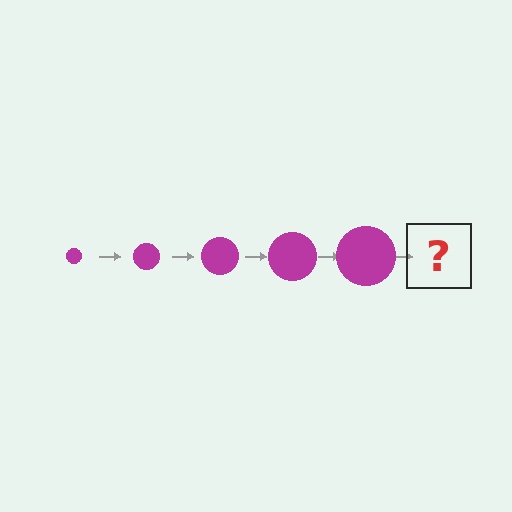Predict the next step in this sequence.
The next step is a magenta circle, larger than the previous one.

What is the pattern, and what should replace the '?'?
The pattern is that the circle gets progressively larger each step. The '?' should be a magenta circle, larger than the previous one.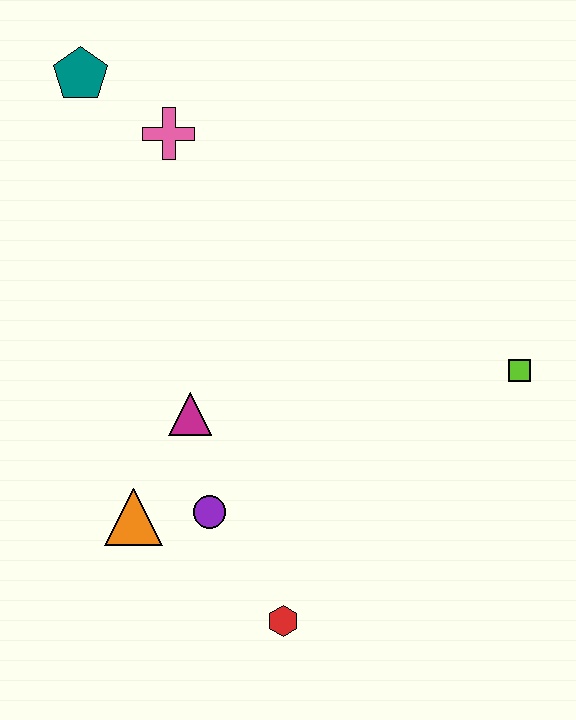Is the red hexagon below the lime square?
Yes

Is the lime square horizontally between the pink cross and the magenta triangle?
No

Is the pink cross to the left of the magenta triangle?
Yes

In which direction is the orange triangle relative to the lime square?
The orange triangle is to the left of the lime square.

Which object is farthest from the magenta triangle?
The teal pentagon is farthest from the magenta triangle.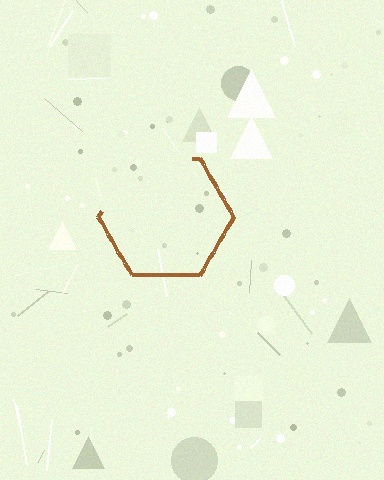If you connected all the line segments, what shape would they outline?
They would outline a hexagon.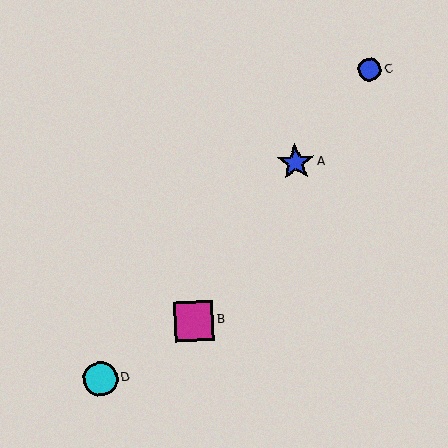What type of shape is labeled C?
Shape C is a blue circle.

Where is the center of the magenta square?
The center of the magenta square is at (194, 321).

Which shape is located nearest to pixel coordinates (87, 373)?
The cyan circle (labeled D) at (101, 379) is nearest to that location.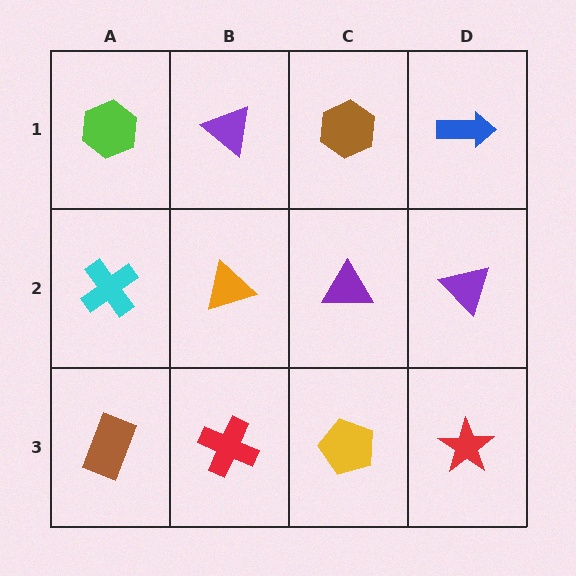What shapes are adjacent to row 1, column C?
A purple triangle (row 2, column C), a purple triangle (row 1, column B), a blue arrow (row 1, column D).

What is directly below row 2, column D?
A red star.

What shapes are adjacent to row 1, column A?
A cyan cross (row 2, column A), a purple triangle (row 1, column B).